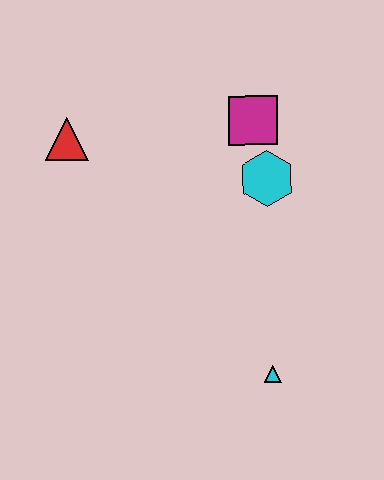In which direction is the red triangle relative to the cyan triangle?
The red triangle is above the cyan triangle.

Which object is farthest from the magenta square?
The cyan triangle is farthest from the magenta square.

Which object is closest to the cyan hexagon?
The magenta square is closest to the cyan hexagon.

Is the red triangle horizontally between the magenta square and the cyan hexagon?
No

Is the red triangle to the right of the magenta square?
No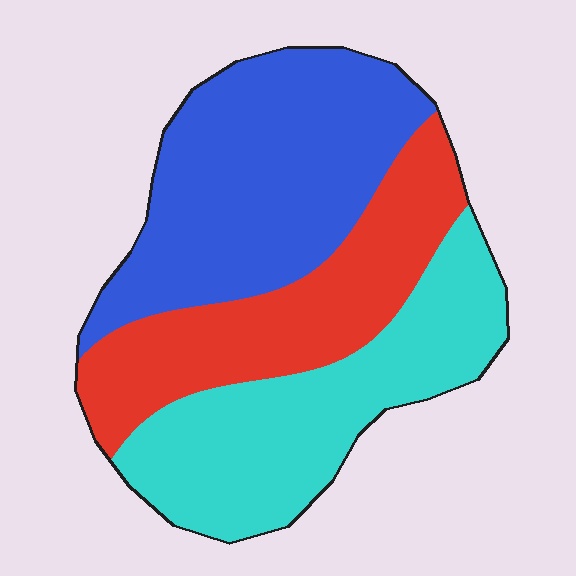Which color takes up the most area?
Blue, at roughly 40%.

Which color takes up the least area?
Red, at roughly 30%.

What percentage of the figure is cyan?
Cyan takes up about one third (1/3) of the figure.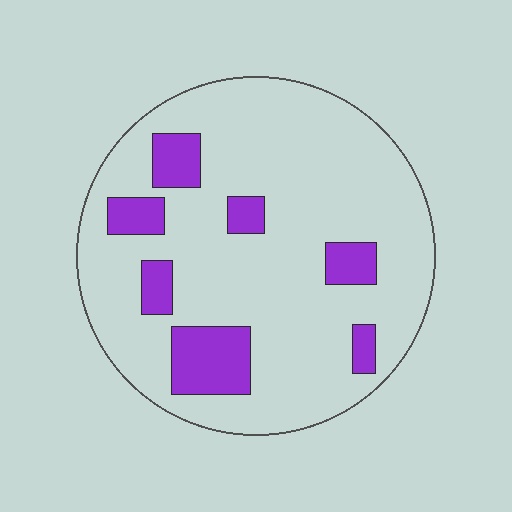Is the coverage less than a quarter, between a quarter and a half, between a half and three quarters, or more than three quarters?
Less than a quarter.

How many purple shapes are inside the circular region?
7.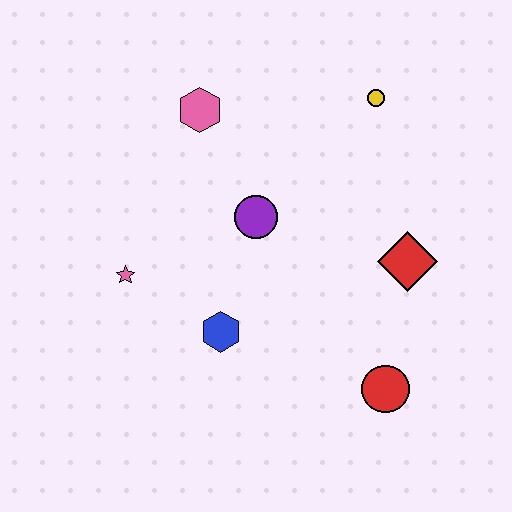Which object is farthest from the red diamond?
The pink star is farthest from the red diamond.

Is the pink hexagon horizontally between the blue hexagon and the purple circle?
No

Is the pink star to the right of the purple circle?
No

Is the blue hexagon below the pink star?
Yes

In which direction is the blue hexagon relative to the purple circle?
The blue hexagon is below the purple circle.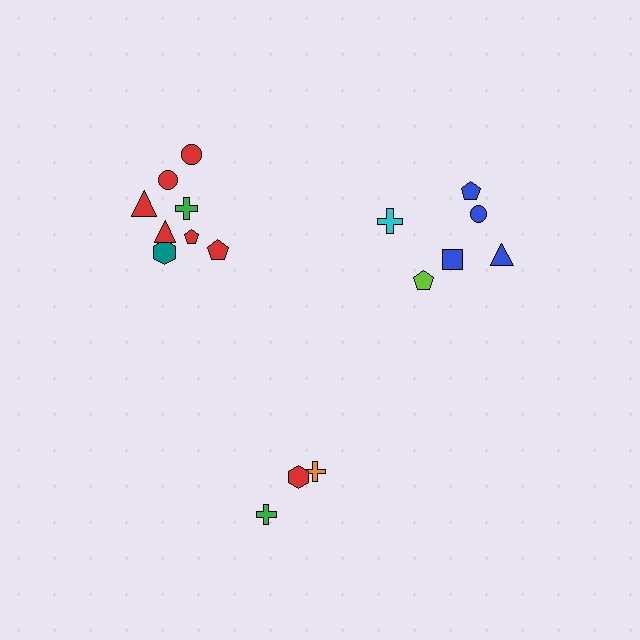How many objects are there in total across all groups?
There are 17 objects.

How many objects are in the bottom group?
There are 3 objects.